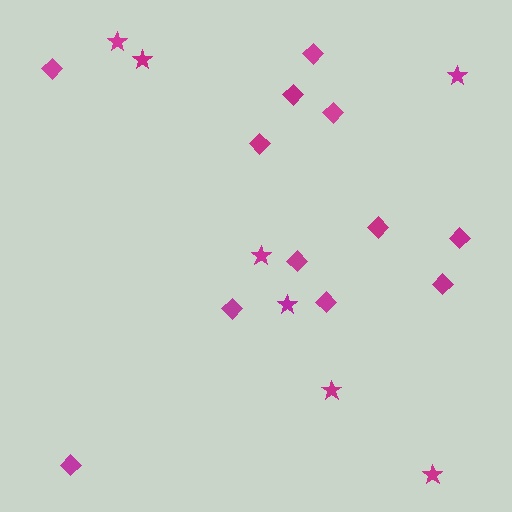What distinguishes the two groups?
There are 2 groups: one group of stars (7) and one group of diamonds (12).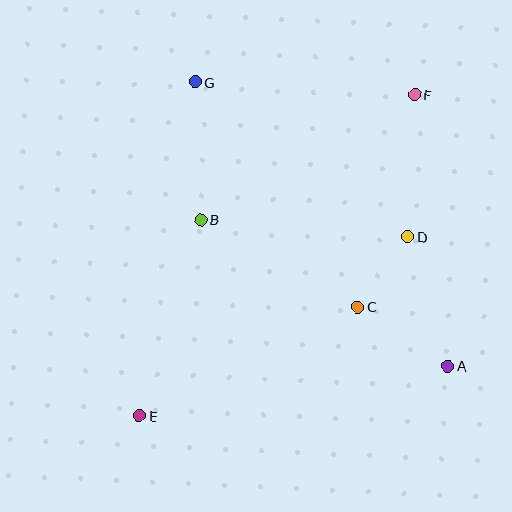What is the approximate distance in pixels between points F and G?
The distance between F and G is approximately 220 pixels.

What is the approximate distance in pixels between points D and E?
The distance between D and E is approximately 322 pixels.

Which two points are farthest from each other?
Points E and F are farthest from each other.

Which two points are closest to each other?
Points C and D are closest to each other.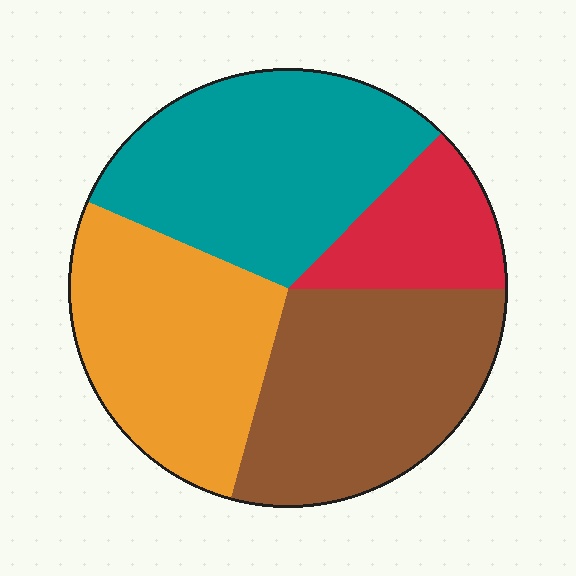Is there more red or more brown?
Brown.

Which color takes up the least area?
Red, at roughly 15%.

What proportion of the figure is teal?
Teal covers roughly 30% of the figure.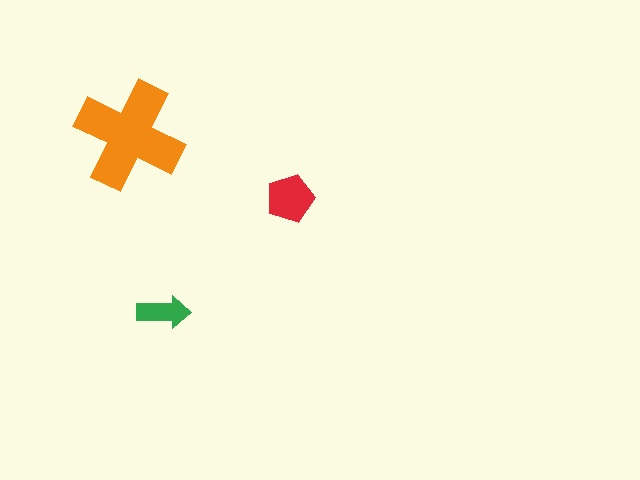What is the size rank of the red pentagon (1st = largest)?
2nd.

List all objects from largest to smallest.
The orange cross, the red pentagon, the green arrow.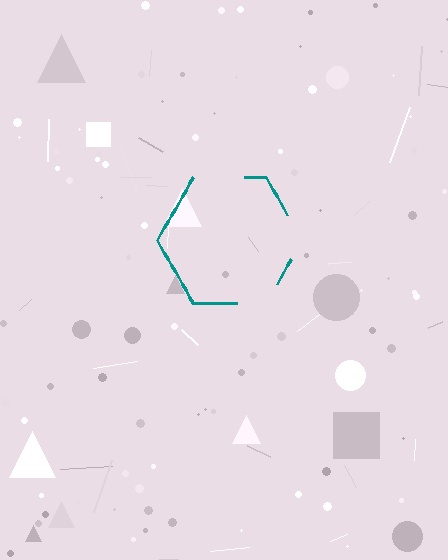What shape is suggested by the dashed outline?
The dashed outline suggests a hexagon.